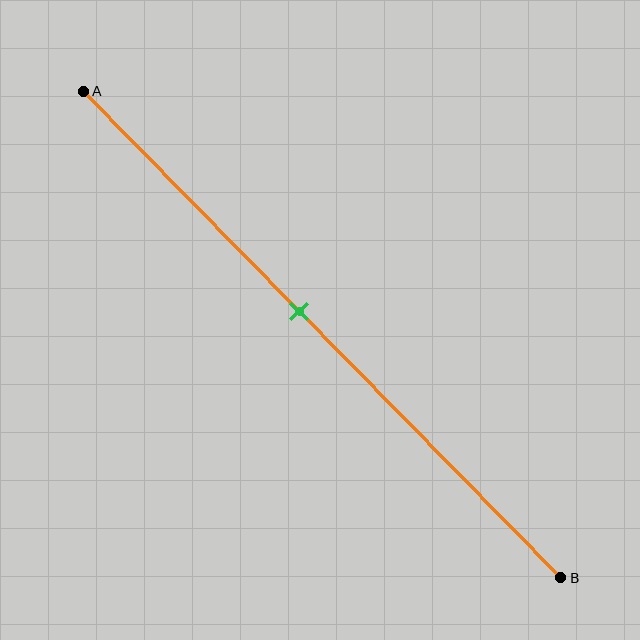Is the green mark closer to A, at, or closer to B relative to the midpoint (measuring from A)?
The green mark is closer to point A than the midpoint of segment AB.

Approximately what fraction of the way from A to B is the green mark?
The green mark is approximately 45% of the way from A to B.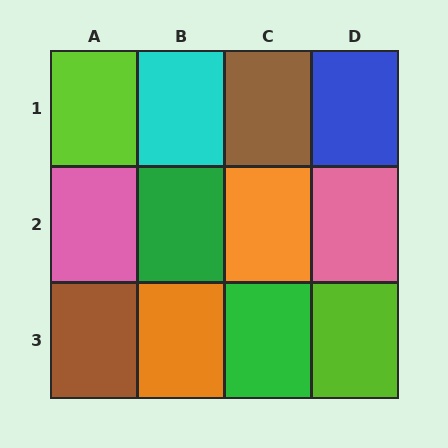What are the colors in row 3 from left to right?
Brown, orange, green, lime.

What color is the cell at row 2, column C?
Orange.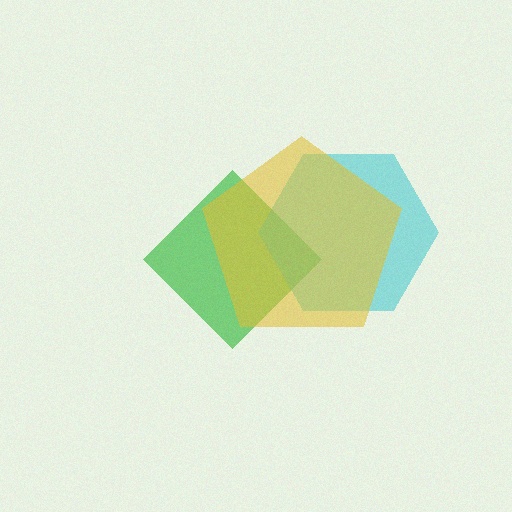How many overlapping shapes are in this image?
There are 3 overlapping shapes in the image.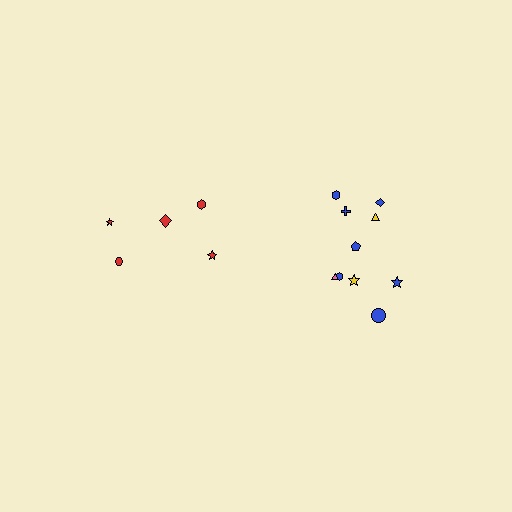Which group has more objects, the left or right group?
The right group.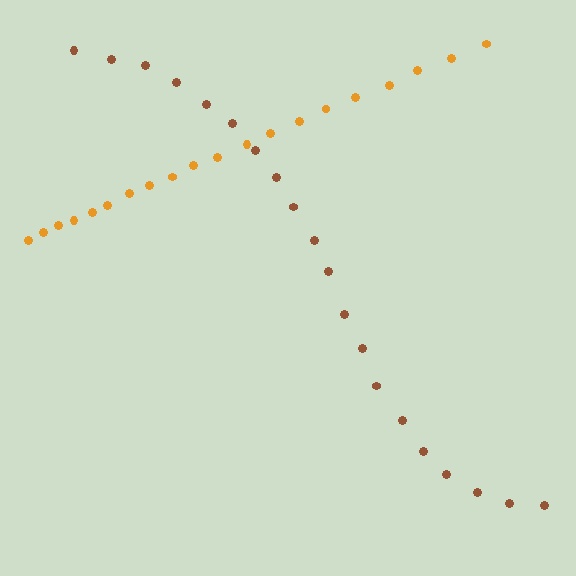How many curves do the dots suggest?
There are 2 distinct paths.